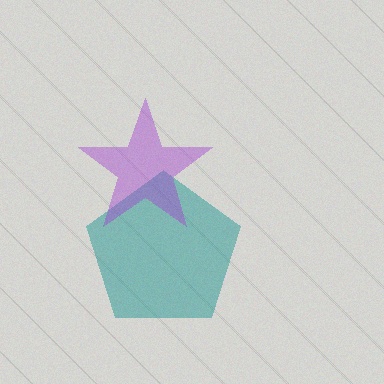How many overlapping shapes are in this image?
There are 2 overlapping shapes in the image.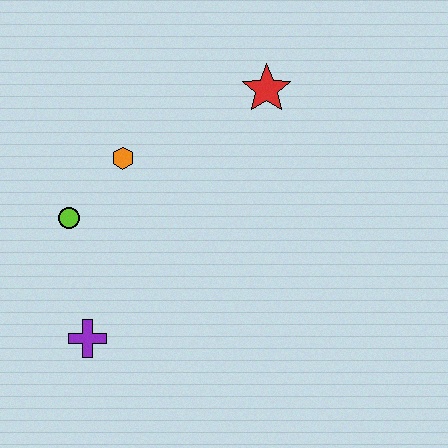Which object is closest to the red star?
The orange hexagon is closest to the red star.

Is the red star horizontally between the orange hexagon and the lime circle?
No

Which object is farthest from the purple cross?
The red star is farthest from the purple cross.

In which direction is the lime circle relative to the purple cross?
The lime circle is above the purple cross.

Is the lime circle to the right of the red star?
No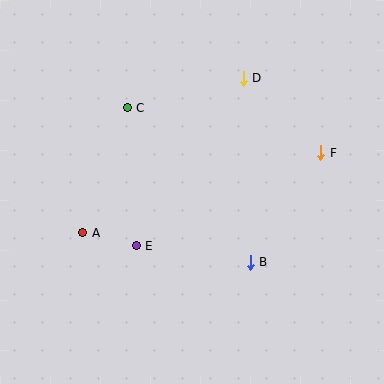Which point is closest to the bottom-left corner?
Point A is closest to the bottom-left corner.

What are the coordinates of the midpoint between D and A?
The midpoint between D and A is at (163, 156).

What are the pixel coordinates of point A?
Point A is at (83, 233).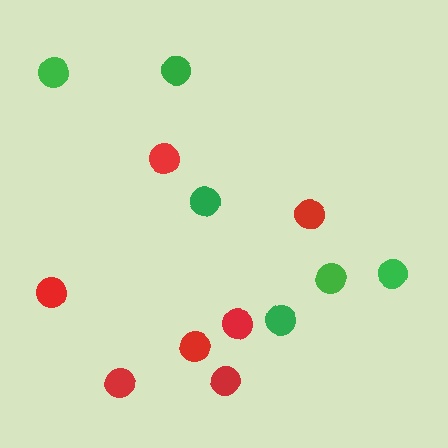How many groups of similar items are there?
There are 2 groups: one group of red circles (7) and one group of green circles (6).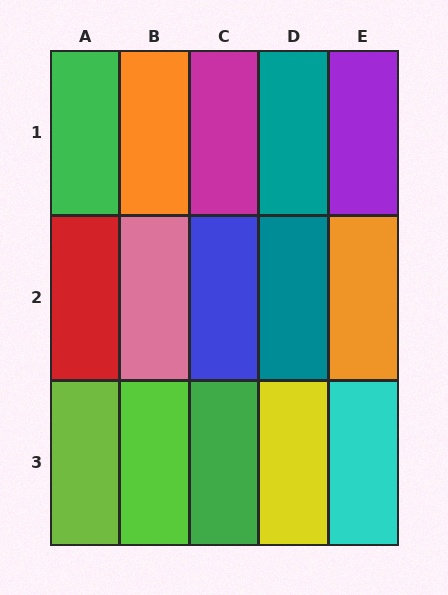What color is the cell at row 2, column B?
Pink.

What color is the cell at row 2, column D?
Teal.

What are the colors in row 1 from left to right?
Green, orange, magenta, teal, purple.